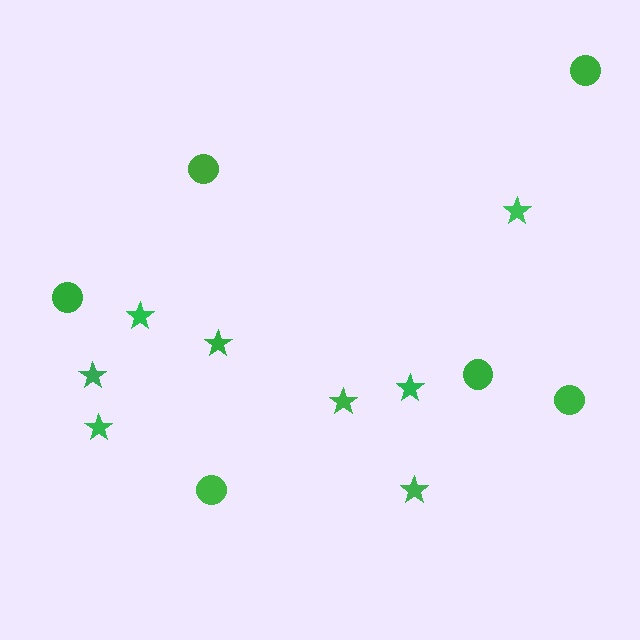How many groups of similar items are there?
There are 2 groups: one group of stars (8) and one group of circles (6).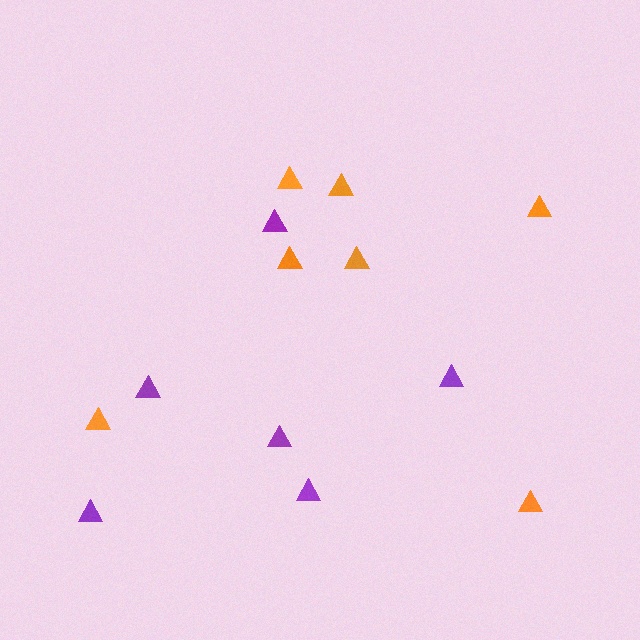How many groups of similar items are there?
There are 2 groups: one group of orange triangles (7) and one group of purple triangles (6).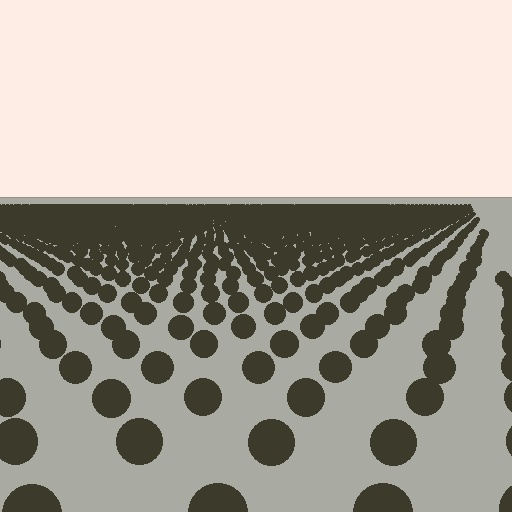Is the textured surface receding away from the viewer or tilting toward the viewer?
The surface is receding away from the viewer. Texture elements get smaller and denser toward the top.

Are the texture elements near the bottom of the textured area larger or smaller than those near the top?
Larger. Near the bottom, elements are closer to the viewer and appear at a bigger on-screen size.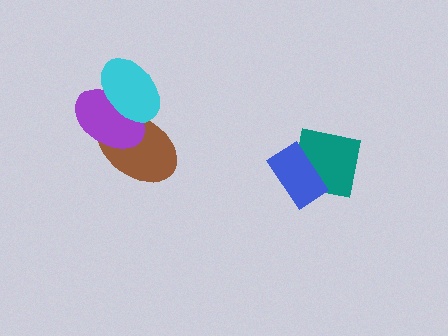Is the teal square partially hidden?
Yes, it is partially covered by another shape.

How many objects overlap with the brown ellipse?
2 objects overlap with the brown ellipse.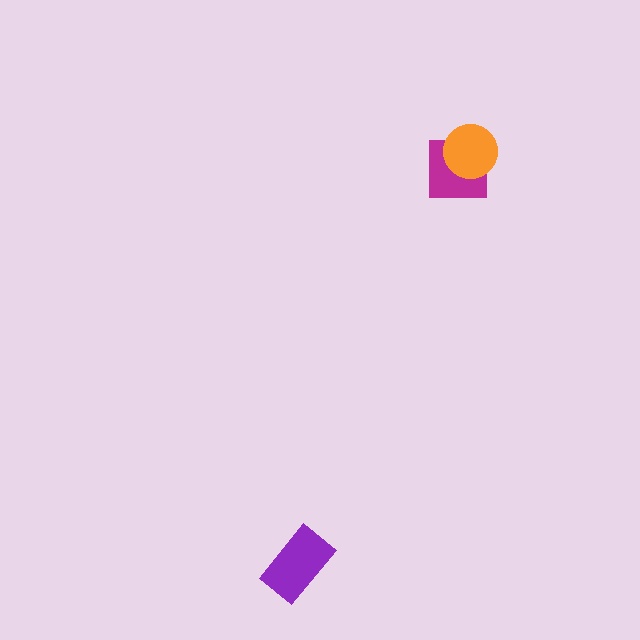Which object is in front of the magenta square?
The orange circle is in front of the magenta square.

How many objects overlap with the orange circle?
1 object overlaps with the orange circle.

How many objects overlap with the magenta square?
1 object overlaps with the magenta square.